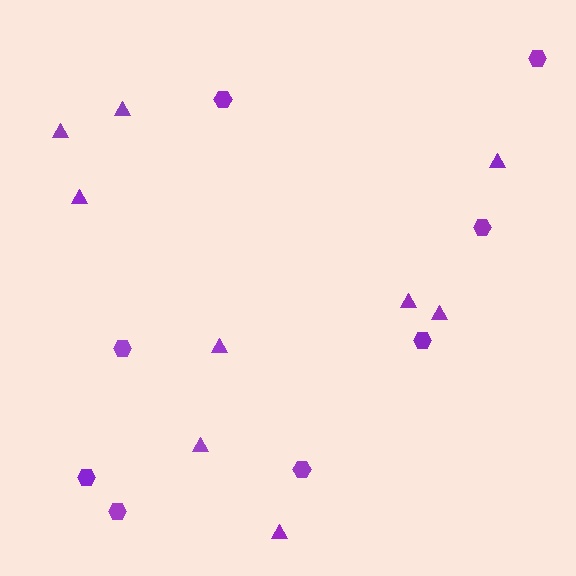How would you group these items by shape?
There are 2 groups: one group of triangles (9) and one group of hexagons (8).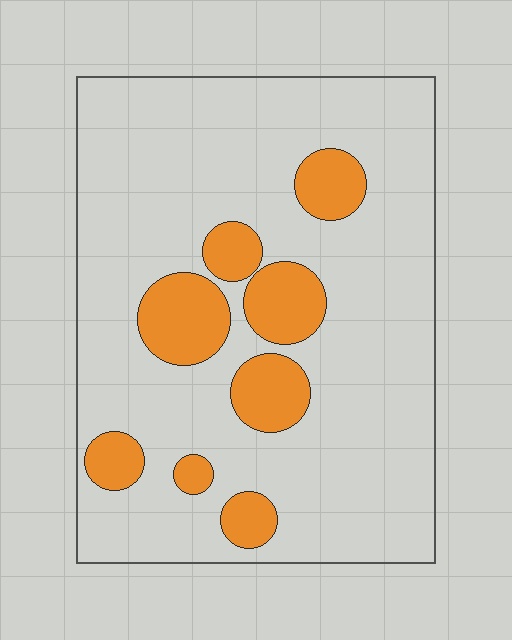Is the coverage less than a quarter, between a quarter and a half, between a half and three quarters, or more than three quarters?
Less than a quarter.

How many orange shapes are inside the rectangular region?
8.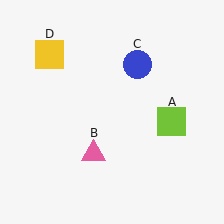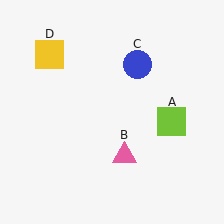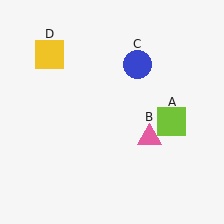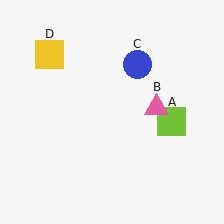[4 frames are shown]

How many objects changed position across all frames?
1 object changed position: pink triangle (object B).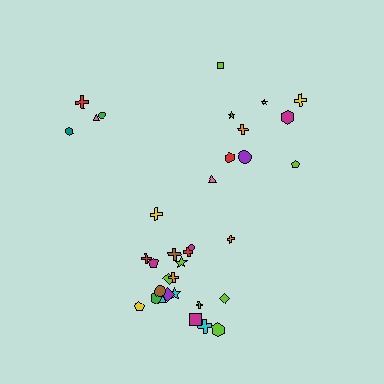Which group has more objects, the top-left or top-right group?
The top-right group.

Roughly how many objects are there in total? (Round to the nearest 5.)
Roughly 35 objects in total.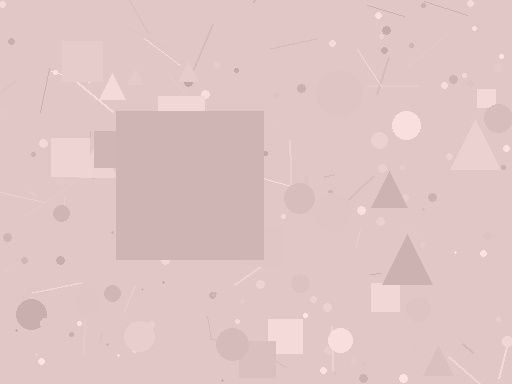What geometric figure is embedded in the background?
A square is embedded in the background.